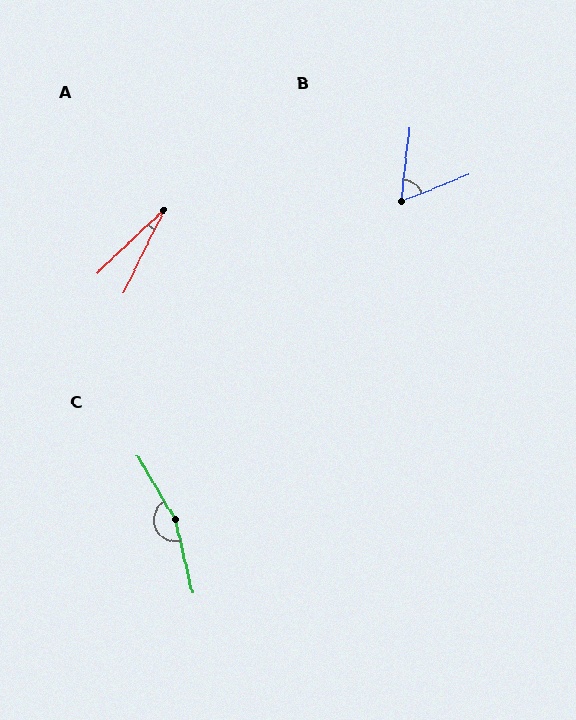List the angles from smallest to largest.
A (20°), B (61°), C (163°).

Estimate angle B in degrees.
Approximately 61 degrees.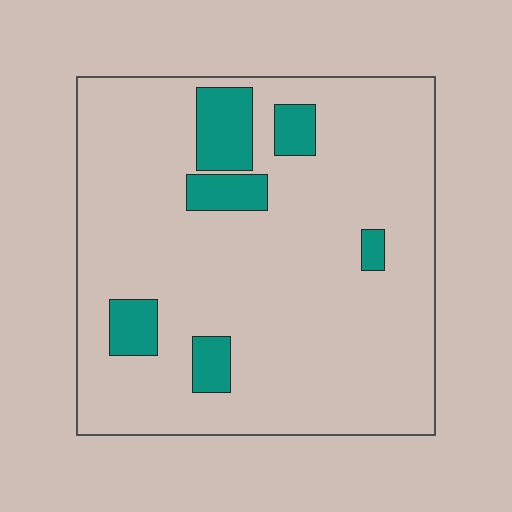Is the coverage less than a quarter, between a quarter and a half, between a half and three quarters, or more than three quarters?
Less than a quarter.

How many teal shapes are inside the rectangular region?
6.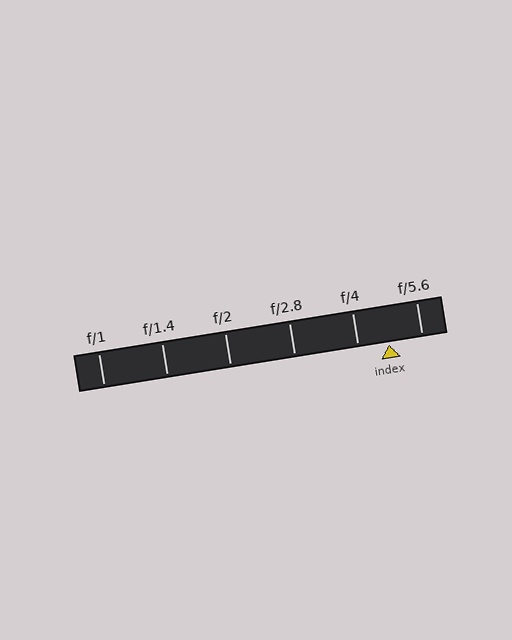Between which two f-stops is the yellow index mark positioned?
The index mark is between f/4 and f/5.6.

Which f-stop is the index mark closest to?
The index mark is closest to f/4.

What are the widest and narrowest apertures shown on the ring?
The widest aperture shown is f/1 and the narrowest is f/5.6.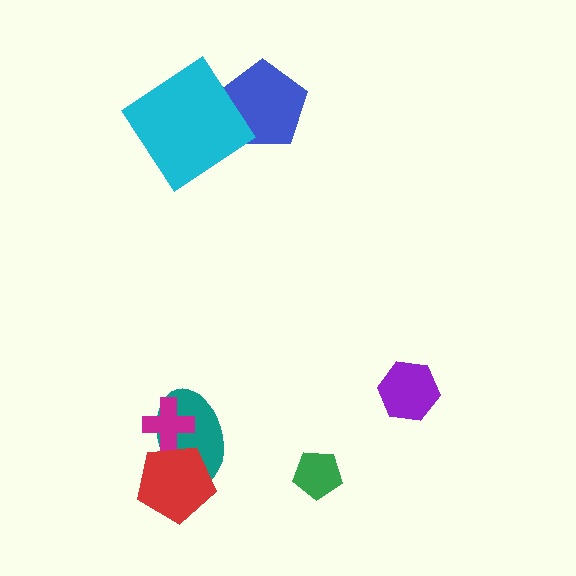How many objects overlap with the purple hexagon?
0 objects overlap with the purple hexagon.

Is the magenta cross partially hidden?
Yes, it is partially covered by another shape.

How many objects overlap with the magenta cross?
2 objects overlap with the magenta cross.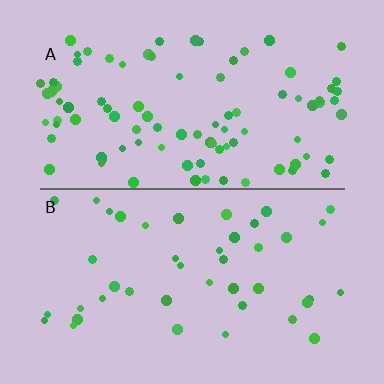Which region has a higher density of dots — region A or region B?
A (the top).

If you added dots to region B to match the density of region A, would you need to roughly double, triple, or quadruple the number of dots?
Approximately double.